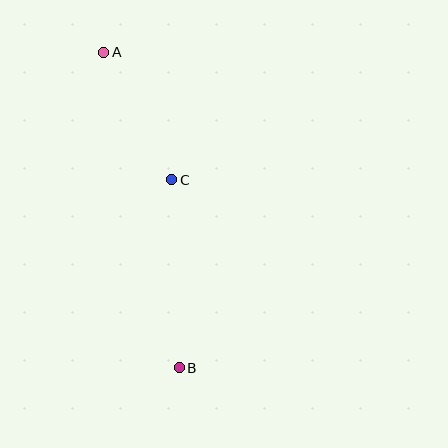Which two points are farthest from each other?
Points A and B are farthest from each other.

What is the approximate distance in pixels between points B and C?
The distance between B and C is approximately 188 pixels.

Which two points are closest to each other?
Points A and C are closest to each other.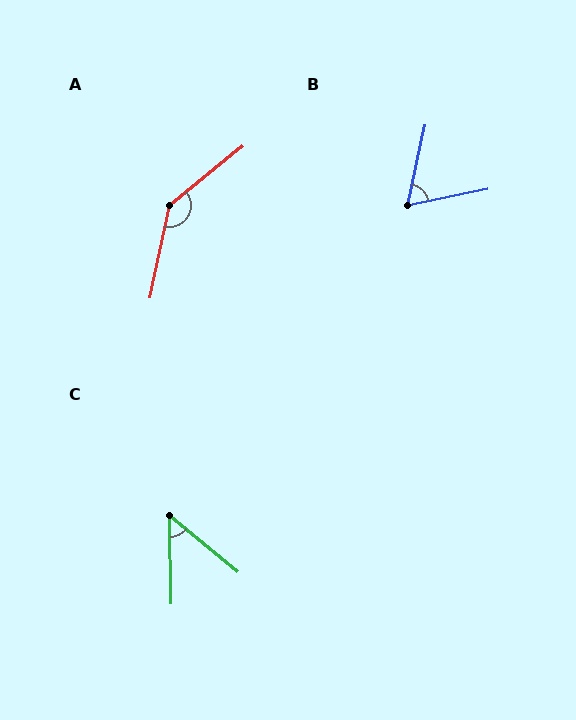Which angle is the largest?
A, at approximately 141 degrees.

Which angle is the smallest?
C, at approximately 50 degrees.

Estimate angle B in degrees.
Approximately 66 degrees.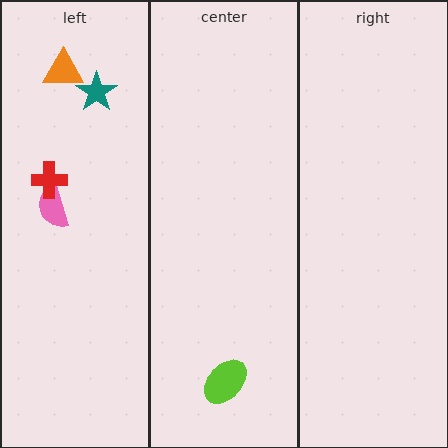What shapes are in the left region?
The pink semicircle, the teal star, the red cross, the orange triangle.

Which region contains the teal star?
The left region.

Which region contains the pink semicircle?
The left region.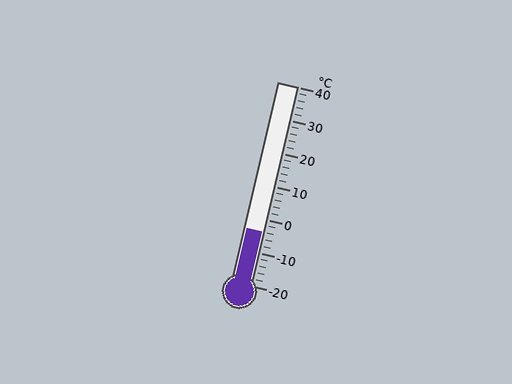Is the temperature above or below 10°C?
The temperature is below 10°C.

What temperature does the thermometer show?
The thermometer shows approximately -4°C.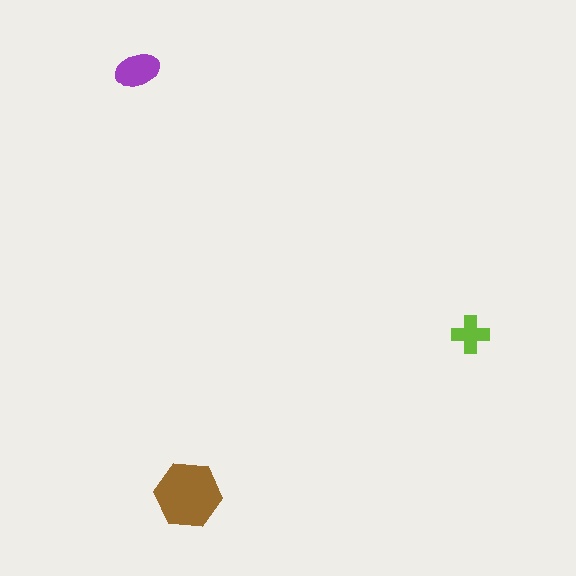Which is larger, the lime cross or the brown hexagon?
The brown hexagon.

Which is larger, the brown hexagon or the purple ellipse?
The brown hexagon.